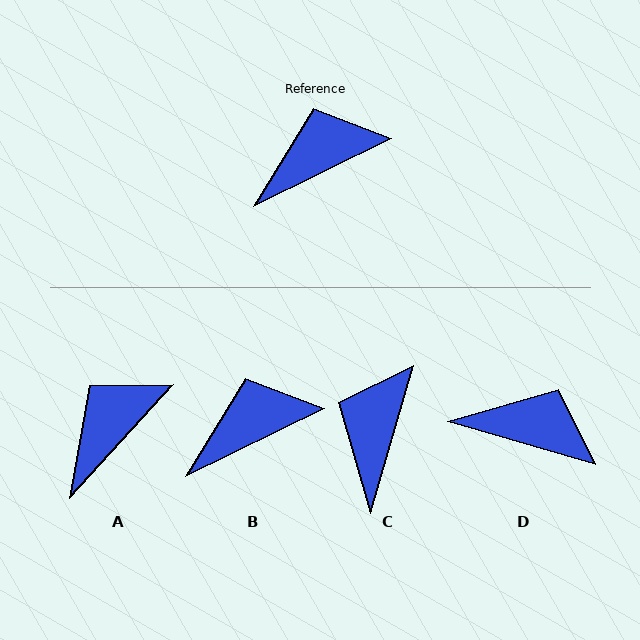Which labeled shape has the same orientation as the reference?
B.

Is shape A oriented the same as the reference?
No, it is off by about 22 degrees.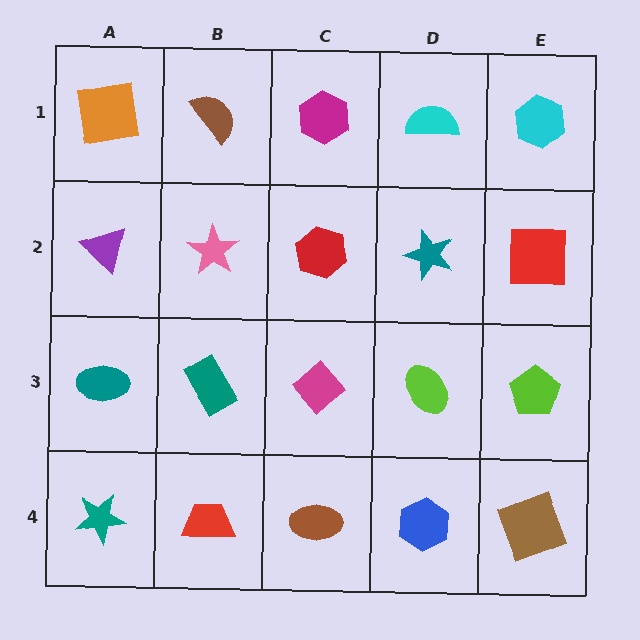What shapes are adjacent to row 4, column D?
A lime ellipse (row 3, column D), a brown ellipse (row 4, column C), a brown square (row 4, column E).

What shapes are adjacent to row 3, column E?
A red square (row 2, column E), a brown square (row 4, column E), a lime ellipse (row 3, column D).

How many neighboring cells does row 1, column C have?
3.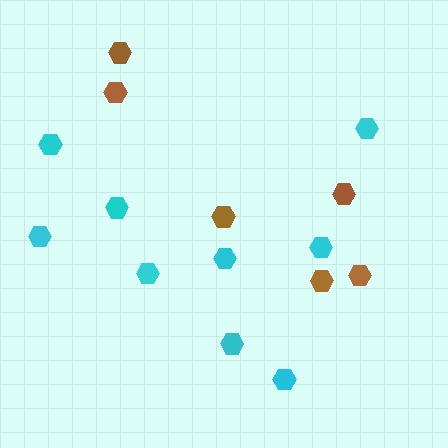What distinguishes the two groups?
There are 2 groups: one group of cyan hexagons (9) and one group of brown hexagons (6).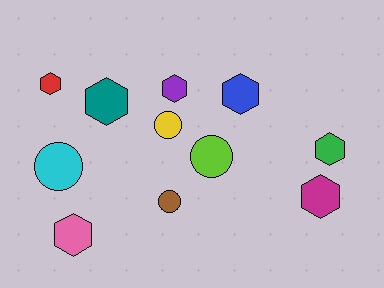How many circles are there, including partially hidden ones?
There are 4 circles.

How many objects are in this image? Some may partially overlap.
There are 11 objects.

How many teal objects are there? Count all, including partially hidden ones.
There is 1 teal object.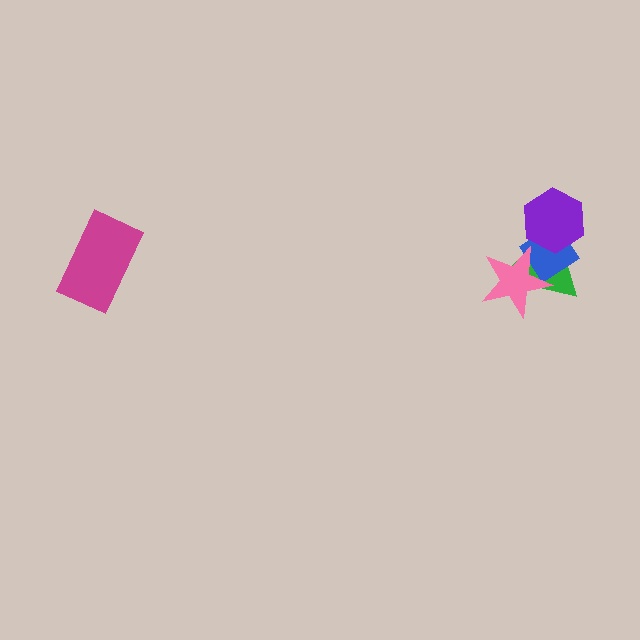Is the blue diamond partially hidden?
Yes, it is partially covered by another shape.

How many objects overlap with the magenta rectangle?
0 objects overlap with the magenta rectangle.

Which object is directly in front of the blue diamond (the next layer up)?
The pink star is directly in front of the blue diamond.